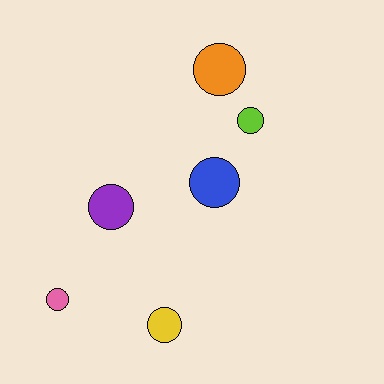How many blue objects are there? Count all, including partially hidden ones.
There is 1 blue object.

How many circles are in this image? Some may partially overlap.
There are 6 circles.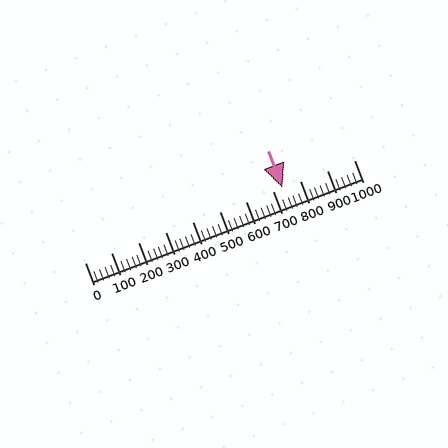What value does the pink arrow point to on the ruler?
The pink arrow points to approximately 734.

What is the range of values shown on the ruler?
The ruler shows values from 0 to 1000.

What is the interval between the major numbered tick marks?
The major tick marks are spaced 100 units apart.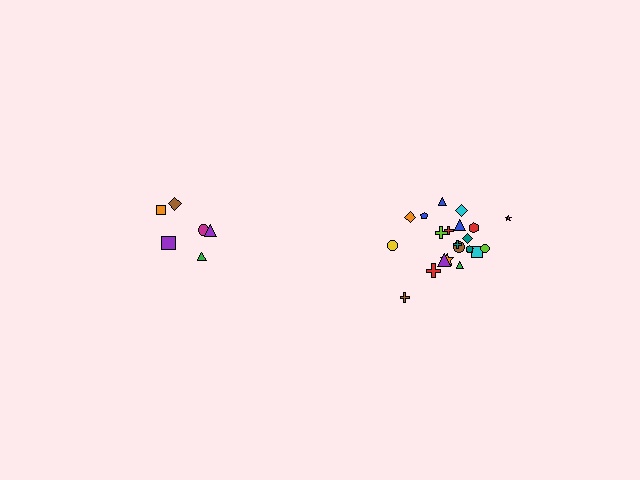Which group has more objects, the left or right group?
The right group.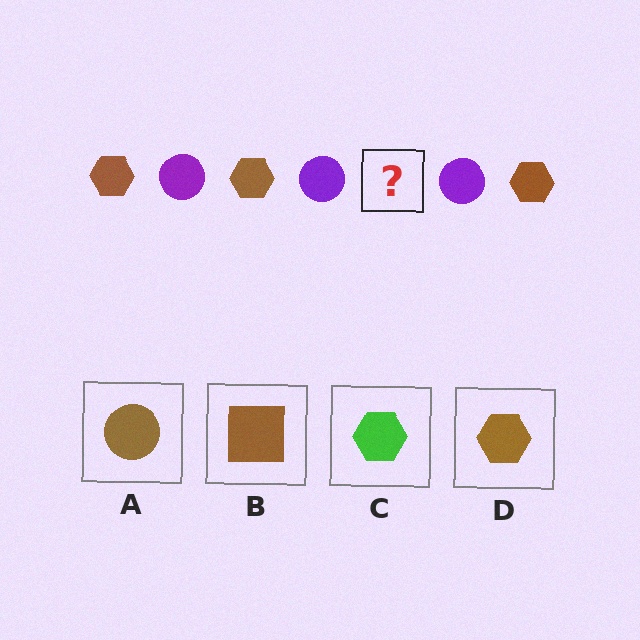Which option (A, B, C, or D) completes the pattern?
D.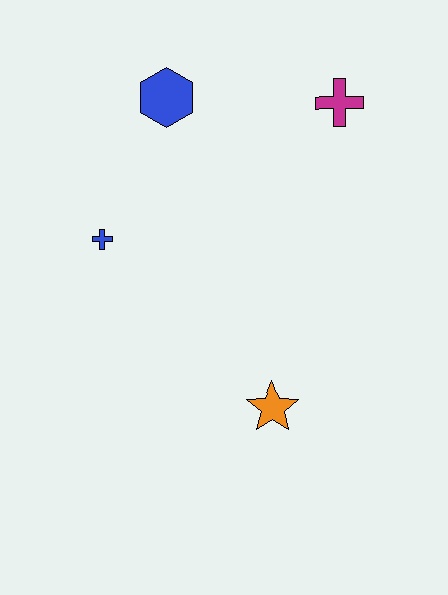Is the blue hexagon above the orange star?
Yes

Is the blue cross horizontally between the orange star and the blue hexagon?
No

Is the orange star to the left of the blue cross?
No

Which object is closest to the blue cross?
The blue hexagon is closest to the blue cross.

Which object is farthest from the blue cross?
The magenta cross is farthest from the blue cross.